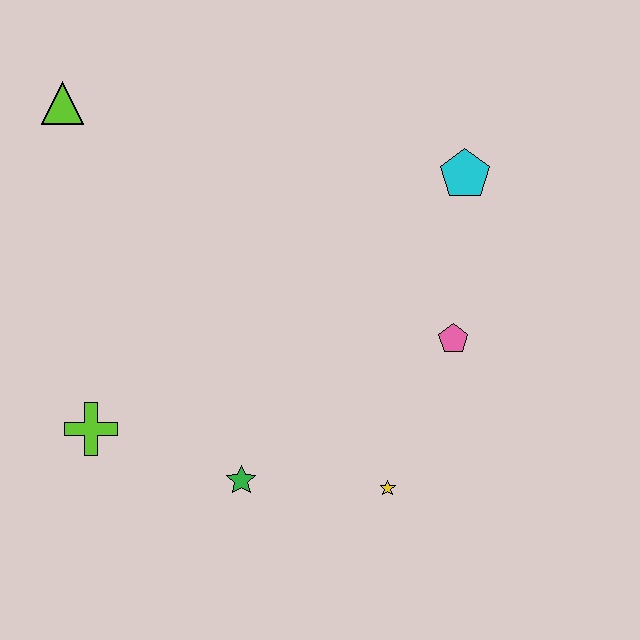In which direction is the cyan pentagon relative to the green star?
The cyan pentagon is above the green star.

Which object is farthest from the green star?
The lime triangle is farthest from the green star.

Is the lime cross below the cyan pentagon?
Yes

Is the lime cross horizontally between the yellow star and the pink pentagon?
No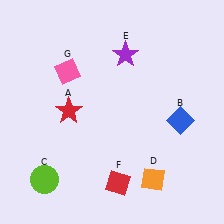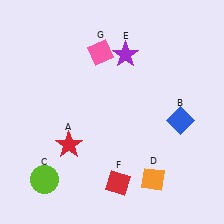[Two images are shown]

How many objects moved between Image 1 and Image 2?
2 objects moved between the two images.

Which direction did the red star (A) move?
The red star (A) moved down.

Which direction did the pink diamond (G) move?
The pink diamond (G) moved right.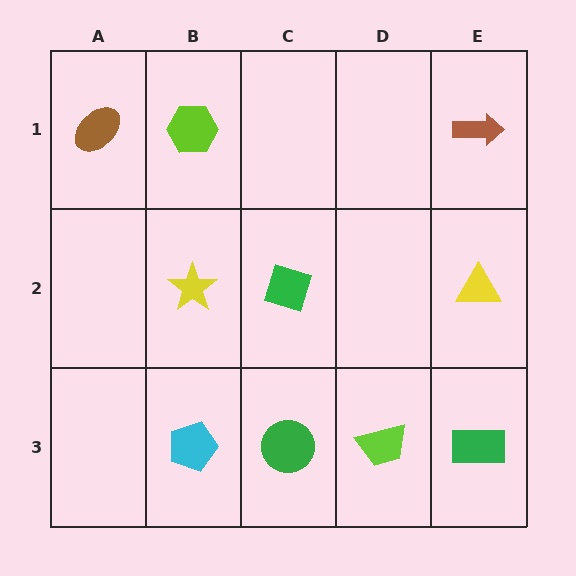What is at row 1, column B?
A lime hexagon.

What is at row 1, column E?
A brown arrow.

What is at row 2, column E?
A yellow triangle.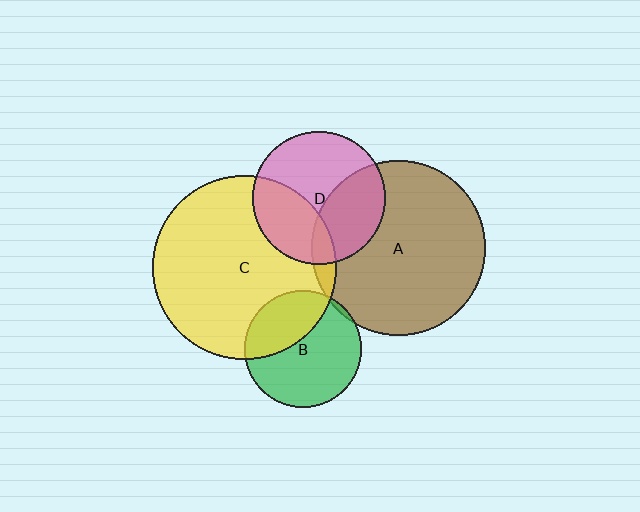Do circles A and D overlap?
Yes.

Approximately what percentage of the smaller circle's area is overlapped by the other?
Approximately 35%.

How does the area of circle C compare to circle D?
Approximately 1.9 times.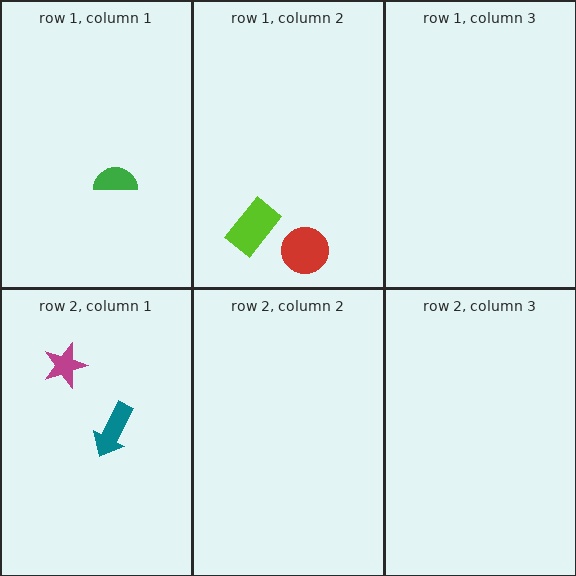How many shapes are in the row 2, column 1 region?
2.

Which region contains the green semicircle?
The row 1, column 1 region.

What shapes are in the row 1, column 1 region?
The green semicircle.